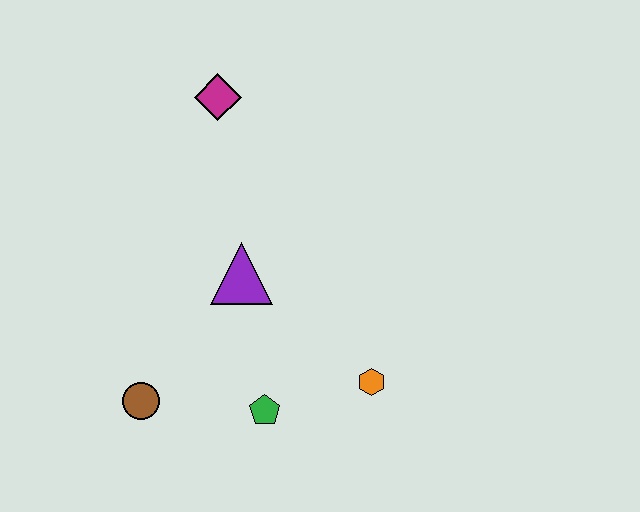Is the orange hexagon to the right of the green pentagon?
Yes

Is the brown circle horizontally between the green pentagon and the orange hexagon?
No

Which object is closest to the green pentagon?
The orange hexagon is closest to the green pentagon.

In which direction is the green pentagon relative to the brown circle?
The green pentagon is to the right of the brown circle.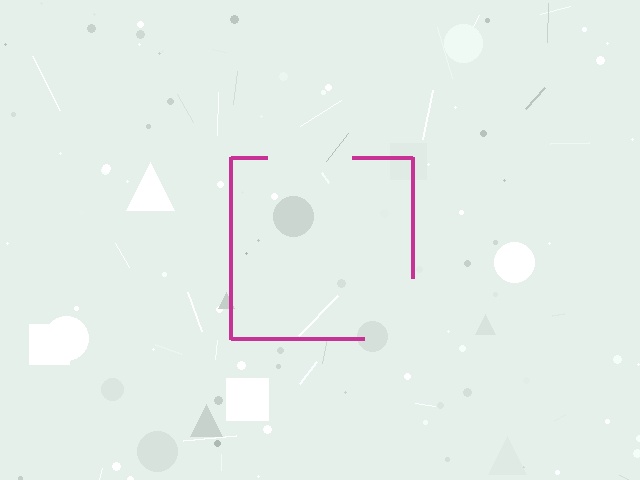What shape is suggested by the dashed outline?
The dashed outline suggests a square.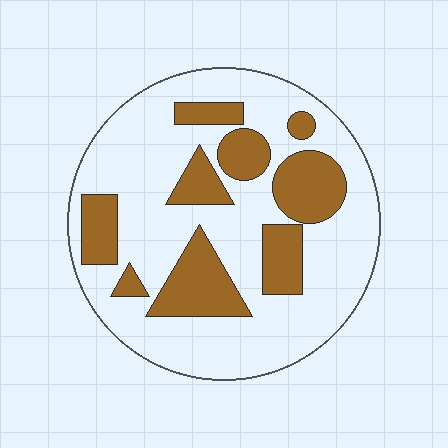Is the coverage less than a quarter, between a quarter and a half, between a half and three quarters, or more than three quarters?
Between a quarter and a half.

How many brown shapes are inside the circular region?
9.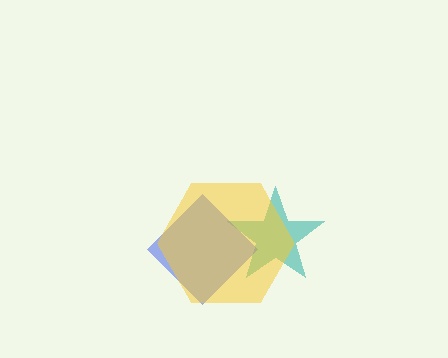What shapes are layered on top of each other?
The layered shapes are: a teal star, a blue diamond, a yellow hexagon.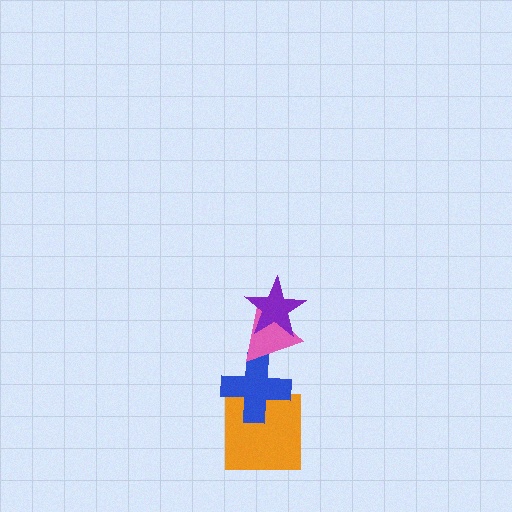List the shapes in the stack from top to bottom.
From top to bottom: the purple star, the pink triangle, the blue cross, the orange square.